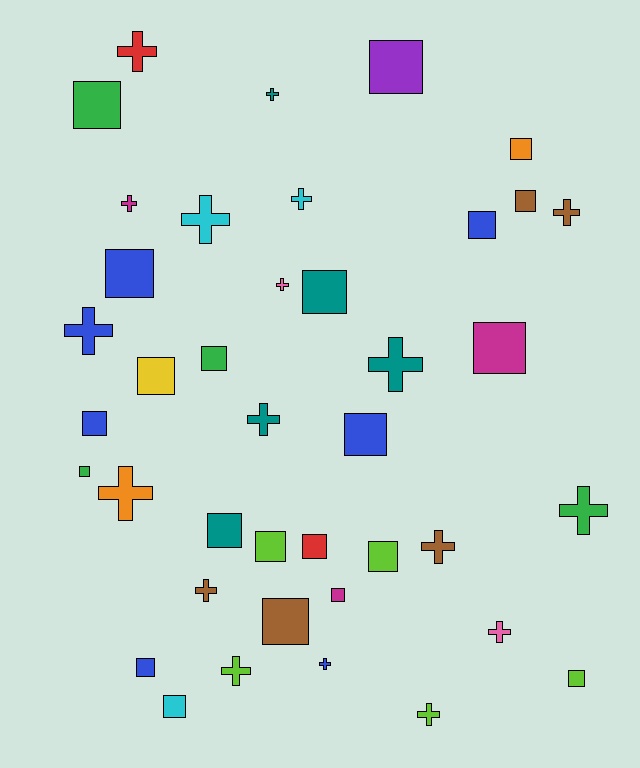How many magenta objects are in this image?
There are 3 magenta objects.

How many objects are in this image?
There are 40 objects.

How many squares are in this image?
There are 22 squares.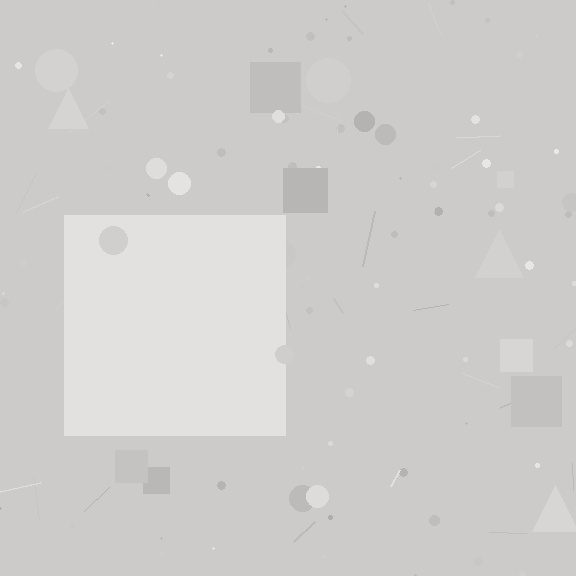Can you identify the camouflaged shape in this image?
The camouflaged shape is a square.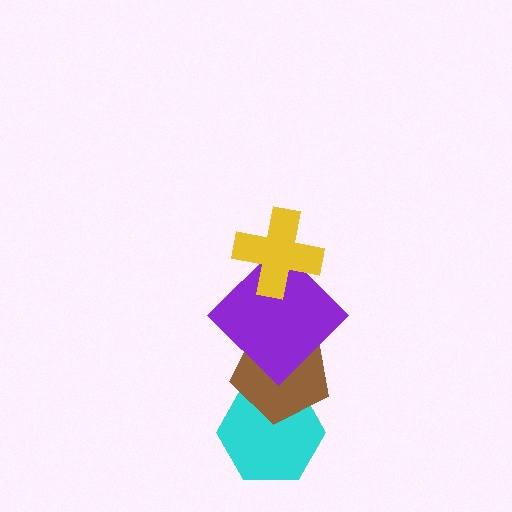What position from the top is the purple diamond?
The purple diamond is 2nd from the top.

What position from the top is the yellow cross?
The yellow cross is 1st from the top.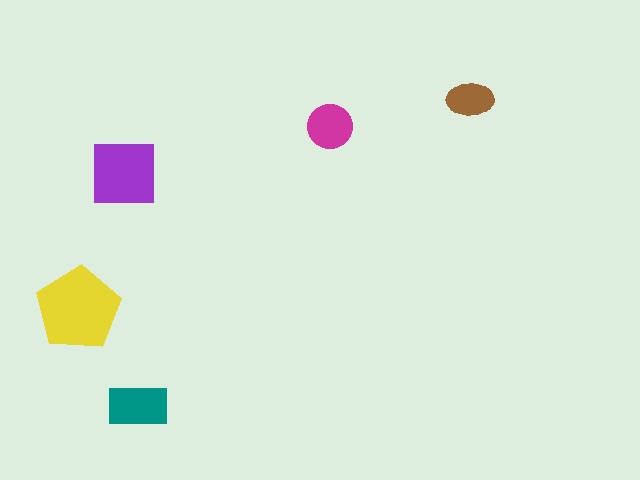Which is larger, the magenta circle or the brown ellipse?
The magenta circle.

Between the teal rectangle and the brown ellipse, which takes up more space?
The teal rectangle.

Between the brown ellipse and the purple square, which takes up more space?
The purple square.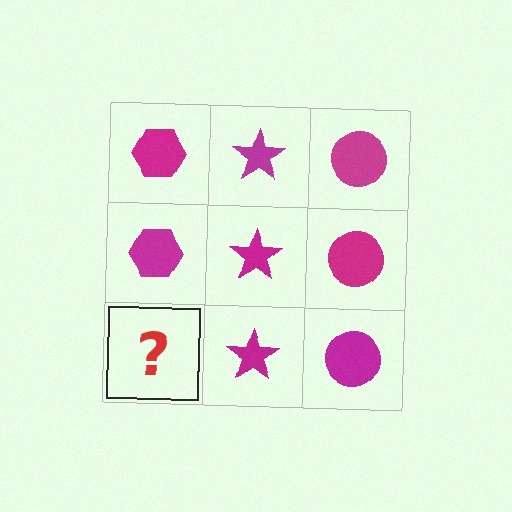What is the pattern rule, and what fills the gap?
The rule is that each column has a consistent shape. The gap should be filled with a magenta hexagon.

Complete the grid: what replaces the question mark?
The question mark should be replaced with a magenta hexagon.